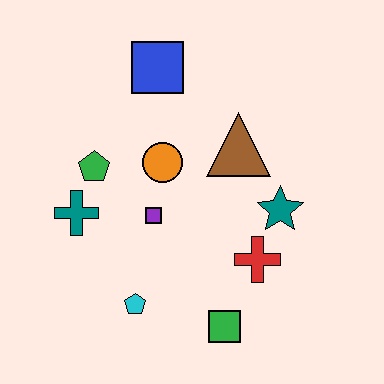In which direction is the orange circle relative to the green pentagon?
The orange circle is to the right of the green pentagon.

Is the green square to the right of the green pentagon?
Yes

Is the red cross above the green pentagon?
No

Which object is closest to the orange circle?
The purple square is closest to the orange circle.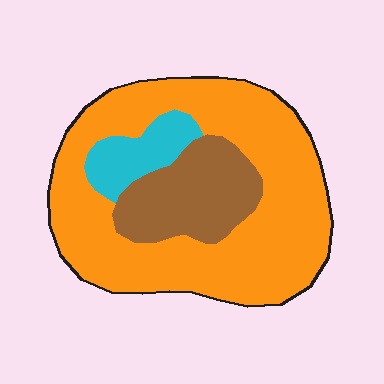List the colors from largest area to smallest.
From largest to smallest: orange, brown, cyan.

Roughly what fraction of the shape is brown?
Brown covers around 20% of the shape.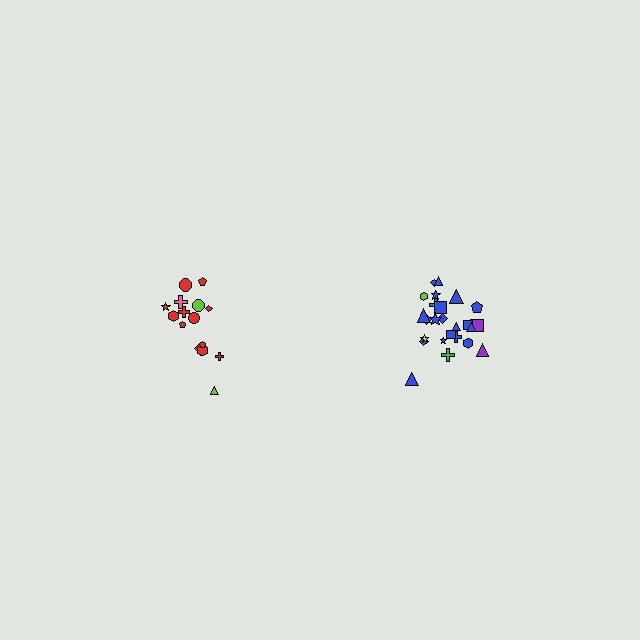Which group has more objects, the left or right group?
The right group.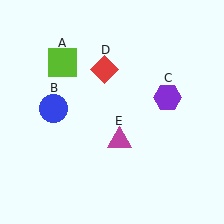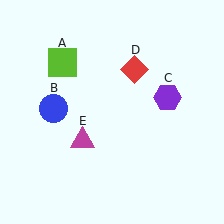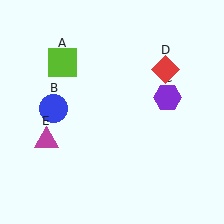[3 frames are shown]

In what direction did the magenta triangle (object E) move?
The magenta triangle (object E) moved left.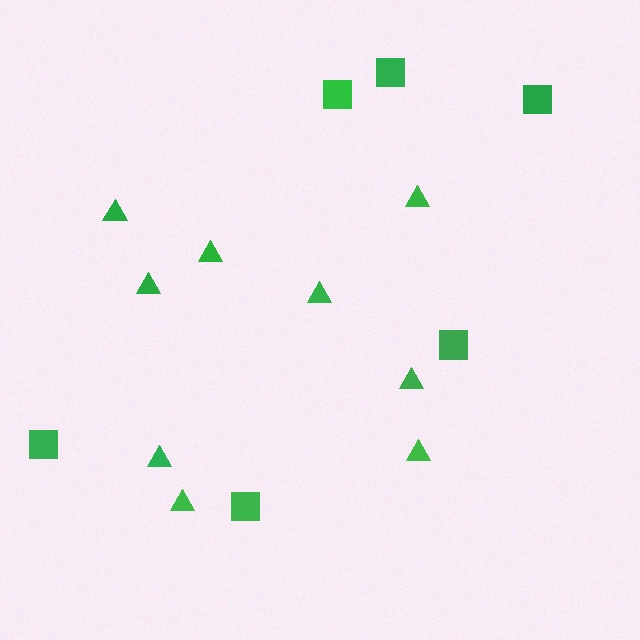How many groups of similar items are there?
There are 2 groups: one group of squares (6) and one group of triangles (9).